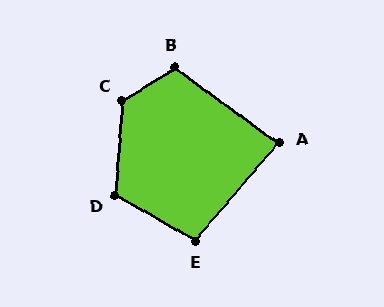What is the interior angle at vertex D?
Approximately 115 degrees (obtuse).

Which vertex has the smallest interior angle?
A, at approximately 85 degrees.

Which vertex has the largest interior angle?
C, at approximately 126 degrees.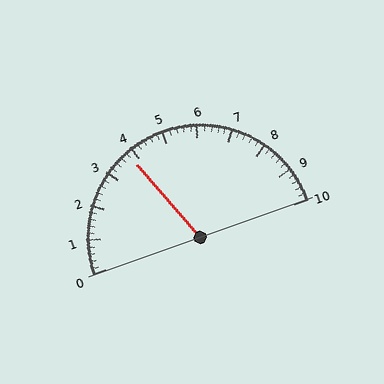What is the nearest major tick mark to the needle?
The nearest major tick mark is 4.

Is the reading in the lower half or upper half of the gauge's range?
The reading is in the lower half of the range (0 to 10).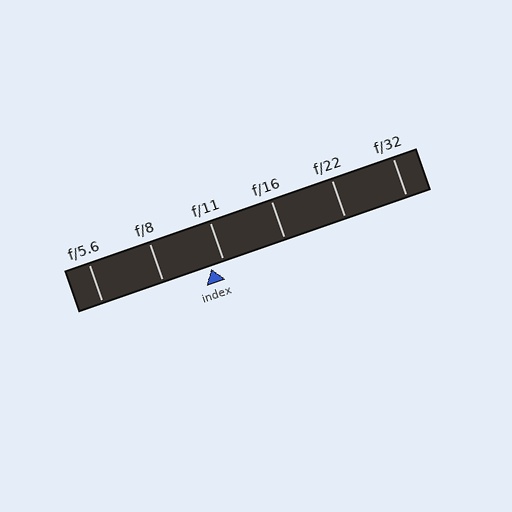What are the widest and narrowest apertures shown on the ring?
The widest aperture shown is f/5.6 and the narrowest is f/32.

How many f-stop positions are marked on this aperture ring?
There are 6 f-stop positions marked.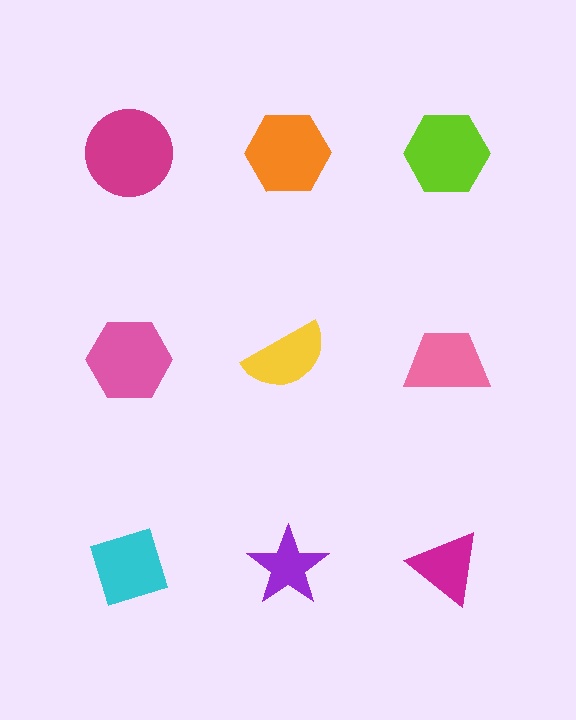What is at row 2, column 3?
A pink trapezoid.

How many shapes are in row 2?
3 shapes.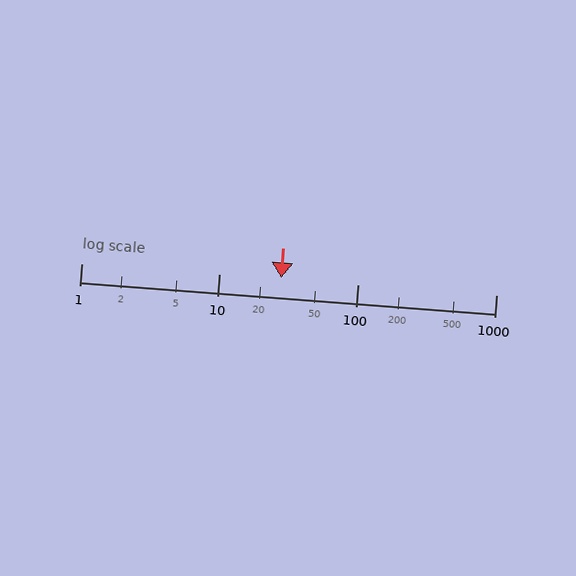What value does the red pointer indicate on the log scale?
The pointer indicates approximately 28.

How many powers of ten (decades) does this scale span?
The scale spans 3 decades, from 1 to 1000.